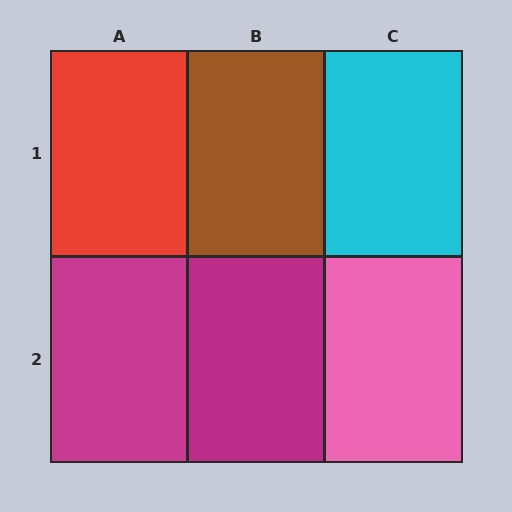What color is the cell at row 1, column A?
Red.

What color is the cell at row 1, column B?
Brown.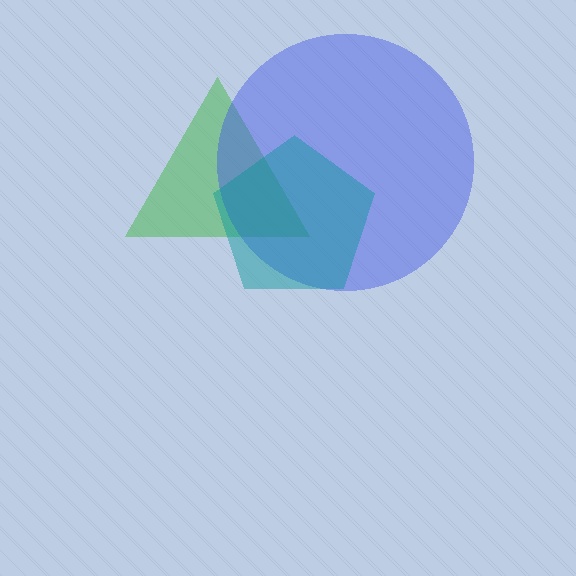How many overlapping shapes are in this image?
There are 3 overlapping shapes in the image.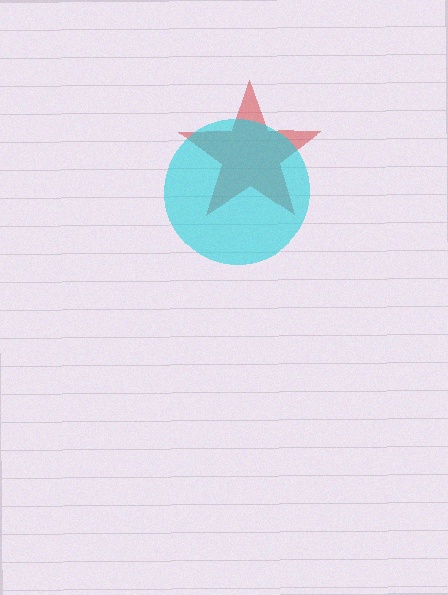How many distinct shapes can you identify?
There are 2 distinct shapes: a red star, a cyan circle.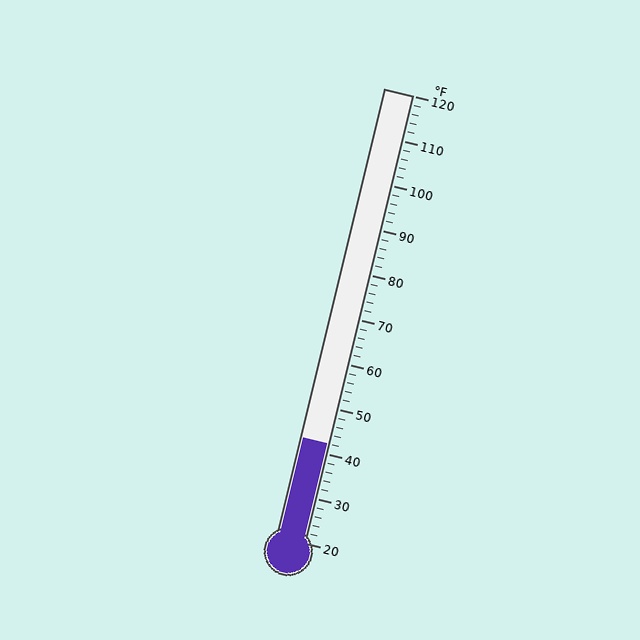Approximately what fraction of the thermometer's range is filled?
The thermometer is filled to approximately 20% of its range.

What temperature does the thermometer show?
The thermometer shows approximately 42°F.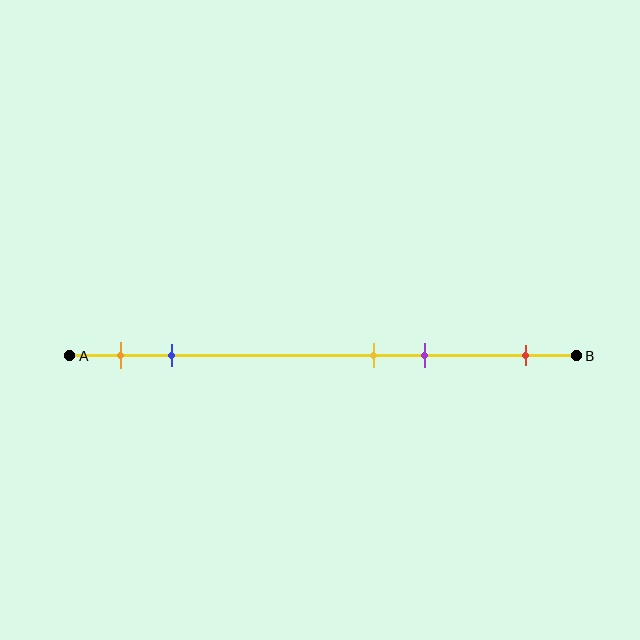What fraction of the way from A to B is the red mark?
The red mark is approximately 90% (0.9) of the way from A to B.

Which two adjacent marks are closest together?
The yellow and purple marks are the closest adjacent pair.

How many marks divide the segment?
There are 5 marks dividing the segment.